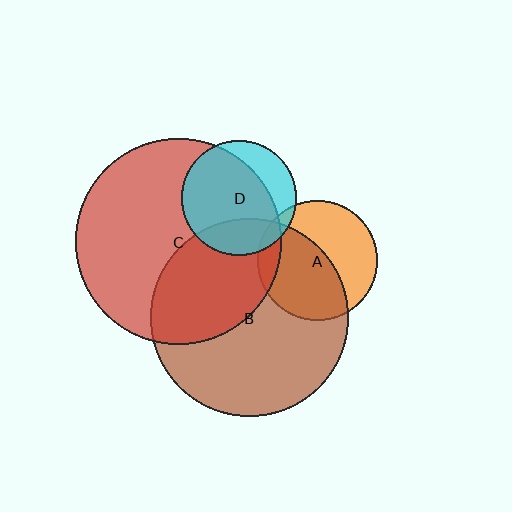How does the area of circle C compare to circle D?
Approximately 3.2 times.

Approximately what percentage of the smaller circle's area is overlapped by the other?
Approximately 10%.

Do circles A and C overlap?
Yes.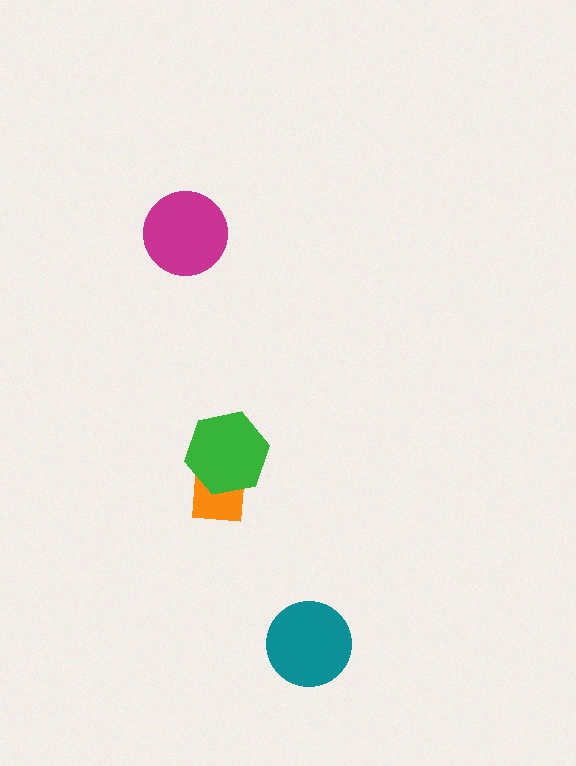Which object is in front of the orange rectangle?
The green hexagon is in front of the orange rectangle.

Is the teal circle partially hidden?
No, no other shape covers it.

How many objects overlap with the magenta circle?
0 objects overlap with the magenta circle.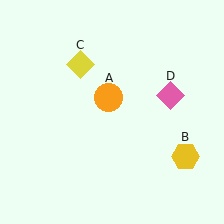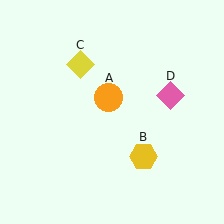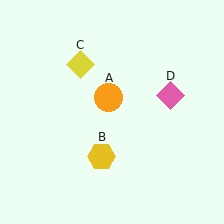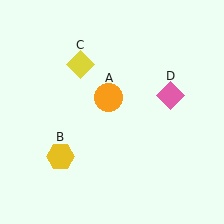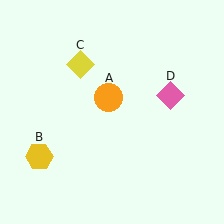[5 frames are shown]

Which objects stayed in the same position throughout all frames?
Orange circle (object A) and yellow diamond (object C) and pink diamond (object D) remained stationary.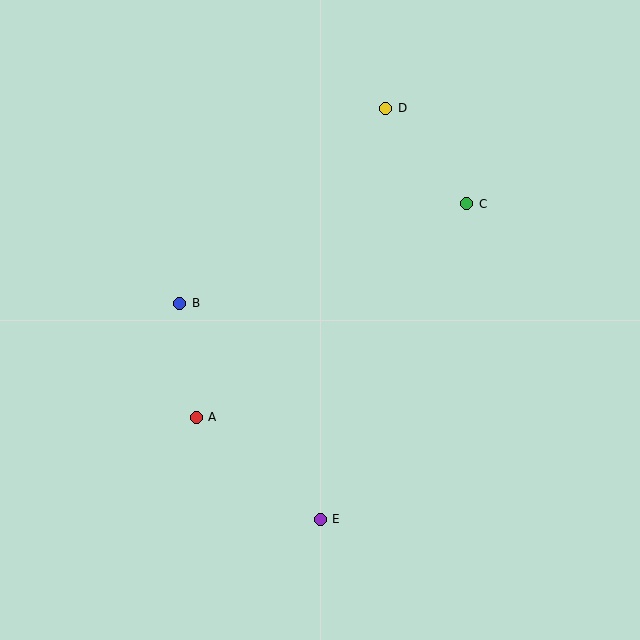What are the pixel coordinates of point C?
Point C is at (467, 204).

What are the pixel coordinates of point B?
Point B is at (180, 303).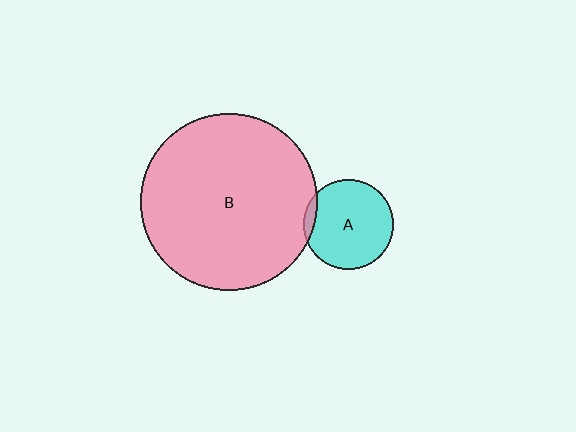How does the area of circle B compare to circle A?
Approximately 3.9 times.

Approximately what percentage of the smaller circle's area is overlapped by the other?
Approximately 5%.